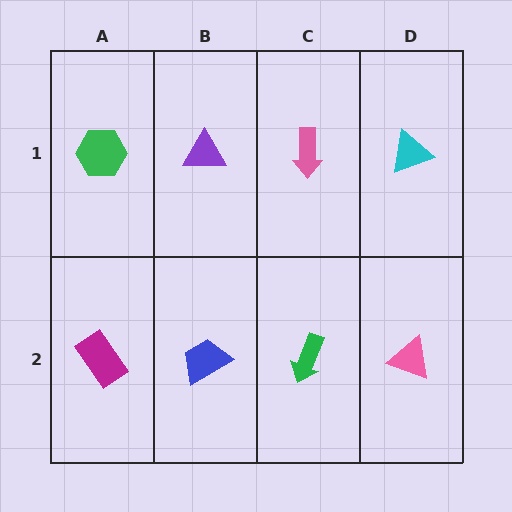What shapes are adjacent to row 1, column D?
A pink triangle (row 2, column D), a pink arrow (row 1, column C).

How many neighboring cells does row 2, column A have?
2.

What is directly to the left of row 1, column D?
A pink arrow.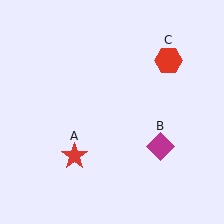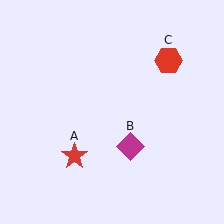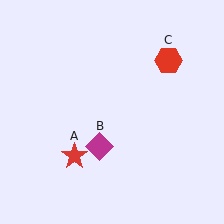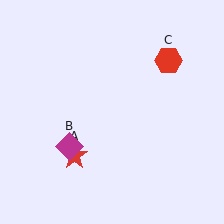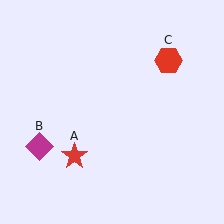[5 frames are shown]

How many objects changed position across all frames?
1 object changed position: magenta diamond (object B).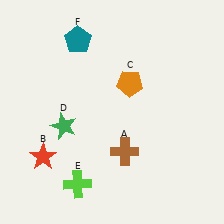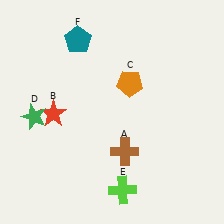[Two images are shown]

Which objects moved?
The objects that moved are: the red star (B), the green star (D), the lime cross (E).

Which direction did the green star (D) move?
The green star (D) moved left.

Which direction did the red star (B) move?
The red star (B) moved up.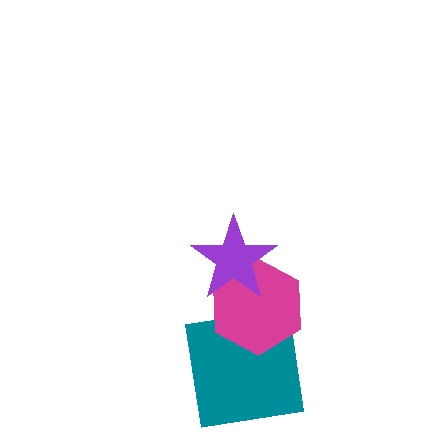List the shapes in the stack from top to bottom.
From top to bottom: the purple star, the magenta hexagon, the teal square.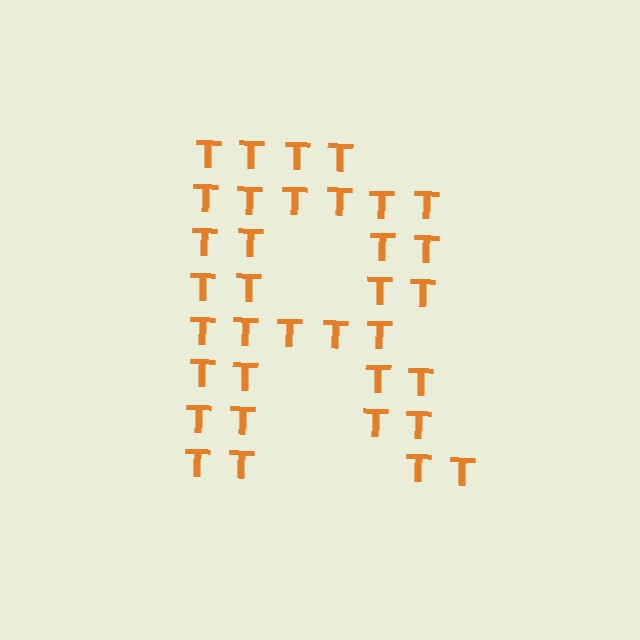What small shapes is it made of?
It is made of small letter T's.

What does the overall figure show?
The overall figure shows the letter R.